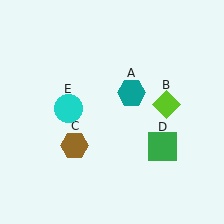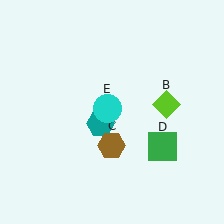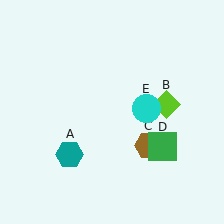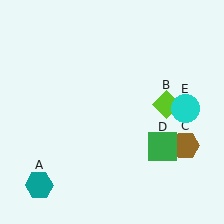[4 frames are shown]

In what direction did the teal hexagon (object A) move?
The teal hexagon (object A) moved down and to the left.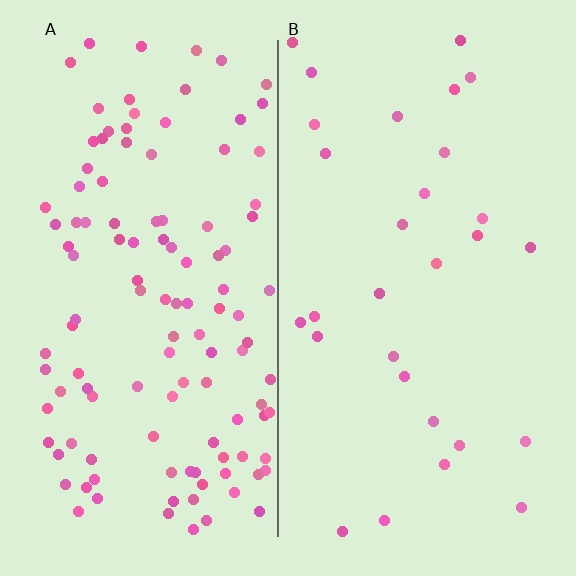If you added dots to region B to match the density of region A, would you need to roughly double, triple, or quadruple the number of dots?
Approximately quadruple.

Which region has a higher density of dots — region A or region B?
A (the left).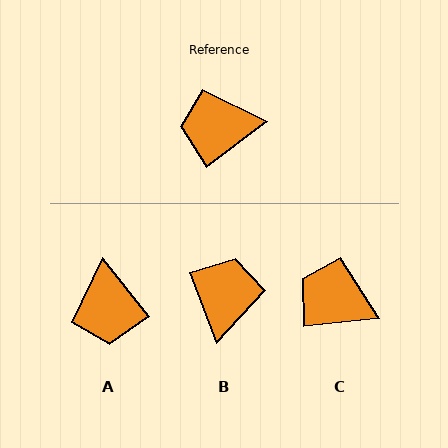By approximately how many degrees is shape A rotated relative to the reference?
Approximately 91 degrees counter-clockwise.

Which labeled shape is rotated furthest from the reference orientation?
B, about 106 degrees away.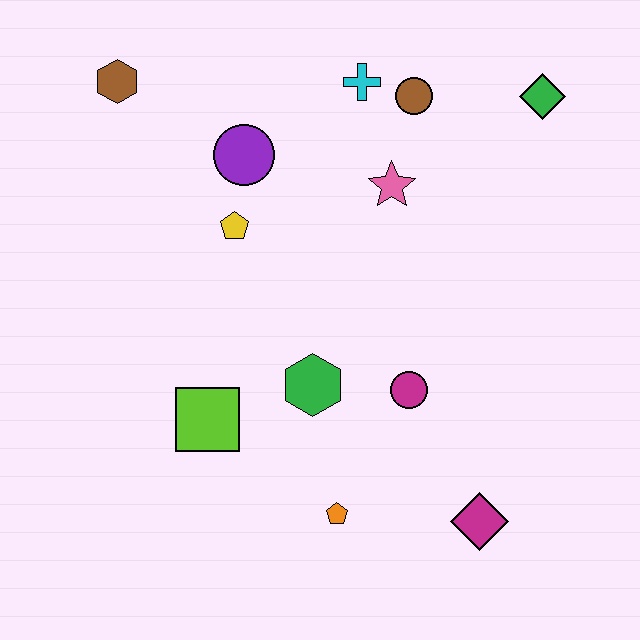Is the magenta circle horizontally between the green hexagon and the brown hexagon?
No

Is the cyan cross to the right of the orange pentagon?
Yes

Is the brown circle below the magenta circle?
No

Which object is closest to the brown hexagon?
The purple circle is closest to the brown hexagon.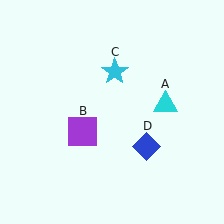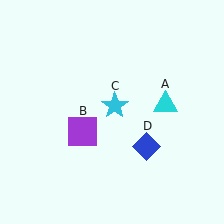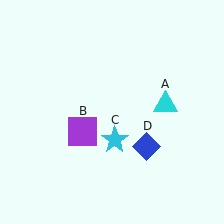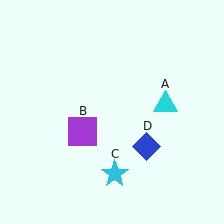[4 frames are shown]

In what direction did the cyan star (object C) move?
The cyan star (object C) moved down.